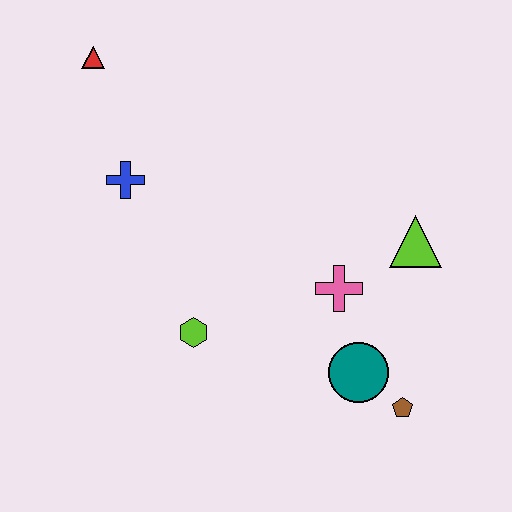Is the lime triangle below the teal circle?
No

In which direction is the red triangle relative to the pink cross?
The red triangle is to the left of the pink cross.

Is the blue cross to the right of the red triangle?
Yes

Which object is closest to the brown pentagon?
The teal circle is closest to the brown pentagon.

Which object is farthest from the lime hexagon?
The red triangle is farthest from the lime hexagon.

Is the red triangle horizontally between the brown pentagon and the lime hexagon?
No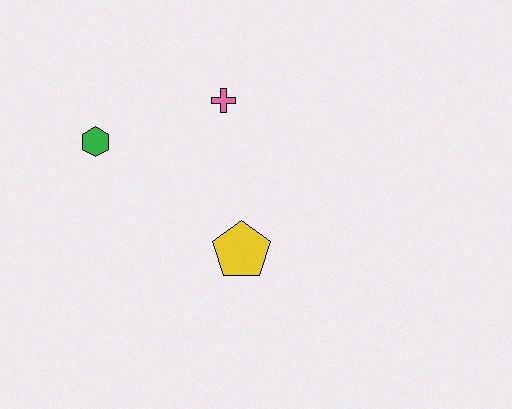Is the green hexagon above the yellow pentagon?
Yes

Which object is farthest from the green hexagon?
The yellow pentagon is farthest from the green hexagon.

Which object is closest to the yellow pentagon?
The pink cross is closest to the yellow pentagon.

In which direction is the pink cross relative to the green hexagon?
The pink cross is to the right of the green hexagon.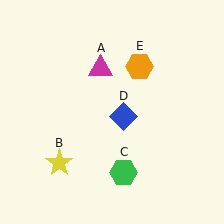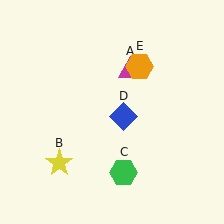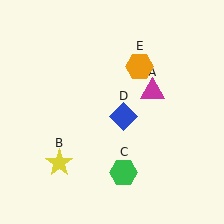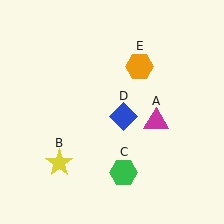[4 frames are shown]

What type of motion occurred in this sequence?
The magenta triangle (object A) rotated clockwise around the center of the scene.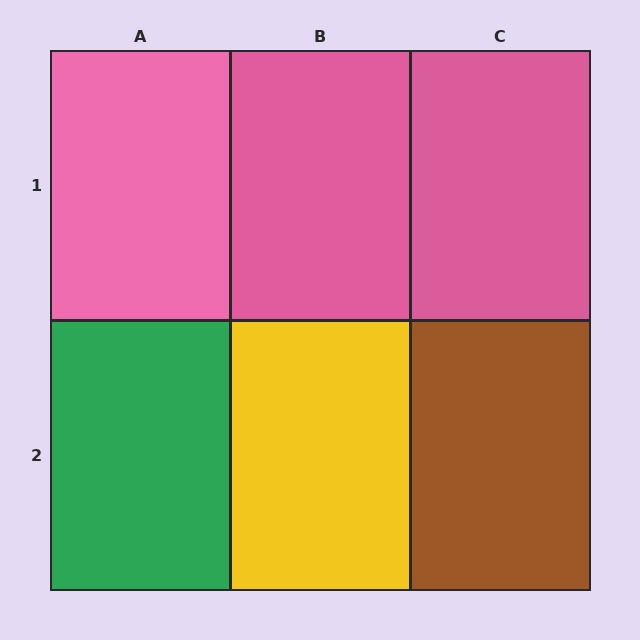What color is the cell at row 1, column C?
Pink.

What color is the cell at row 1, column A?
Pink.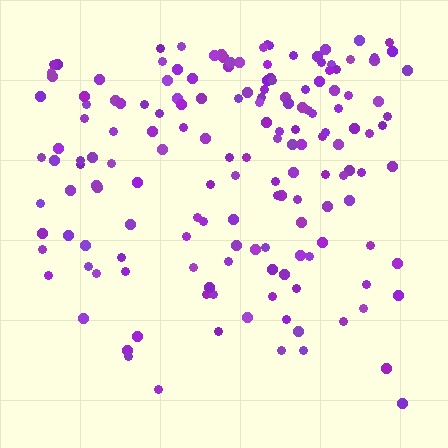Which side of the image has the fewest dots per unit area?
The bottom.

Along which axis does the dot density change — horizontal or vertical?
Vertical.